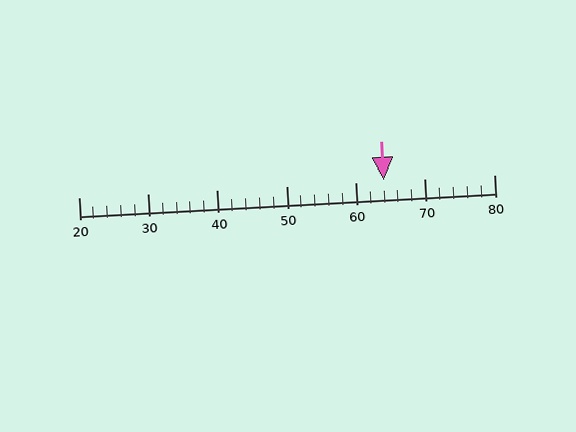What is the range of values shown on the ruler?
The ruler shows values from 20 to 80.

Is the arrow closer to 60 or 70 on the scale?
The arrow is closer to 60.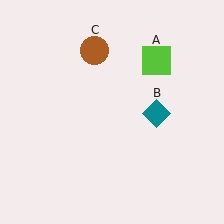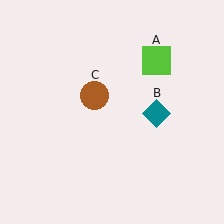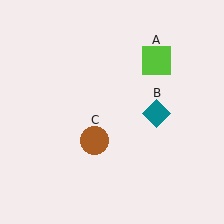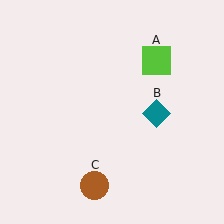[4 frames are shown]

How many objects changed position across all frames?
1 object changed position: brown circle (object C).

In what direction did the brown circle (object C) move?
The brown circle (object C) moved down.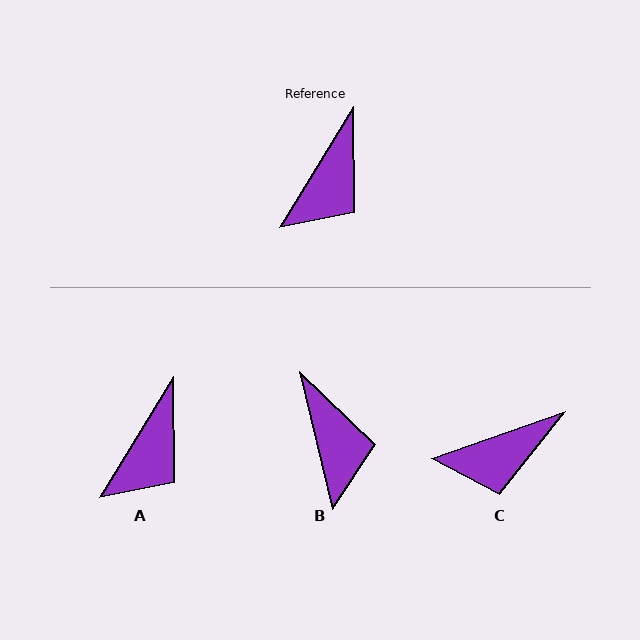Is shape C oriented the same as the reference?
No, it is off by about 39 degrees.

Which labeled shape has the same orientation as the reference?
A.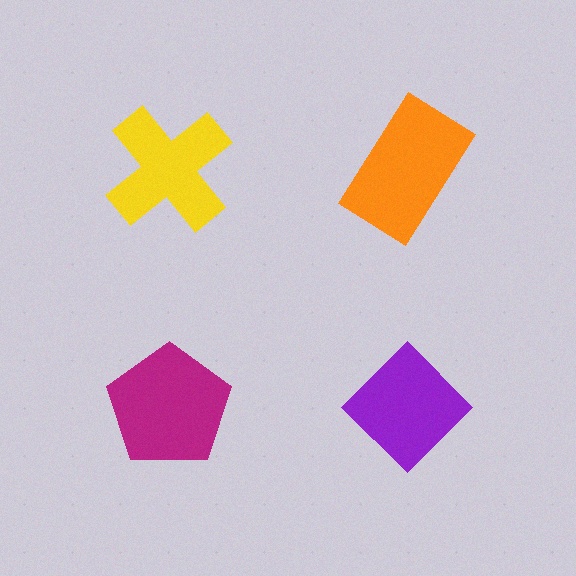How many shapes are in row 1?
2 shapes.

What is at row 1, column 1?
A yellow cross.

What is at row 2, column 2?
A purple diamond.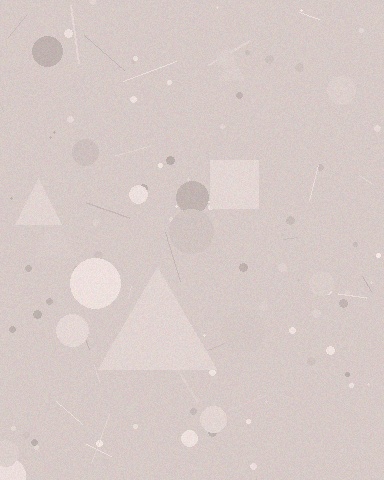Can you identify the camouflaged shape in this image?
The camouflaged shape is a triangle.